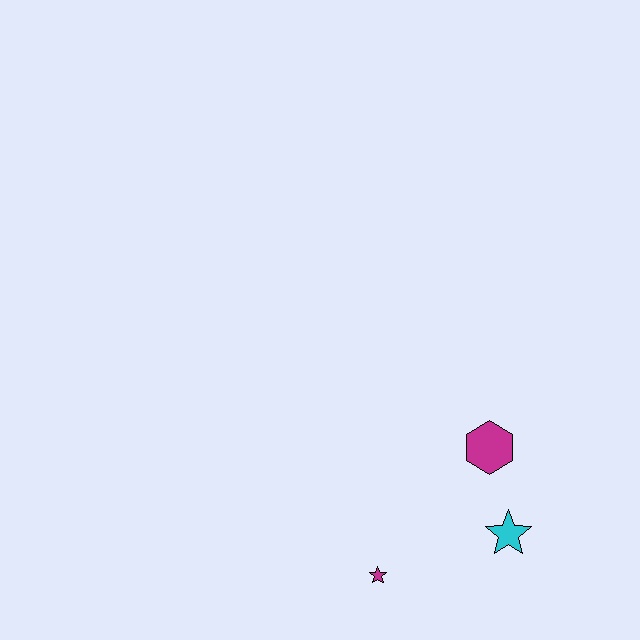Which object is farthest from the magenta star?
The magenta hexagon is farthest from the magenta star.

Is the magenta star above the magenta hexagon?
No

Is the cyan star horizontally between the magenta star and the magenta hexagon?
No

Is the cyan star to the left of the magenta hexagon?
No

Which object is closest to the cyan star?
The magenta hexagon is closest to the cyan star.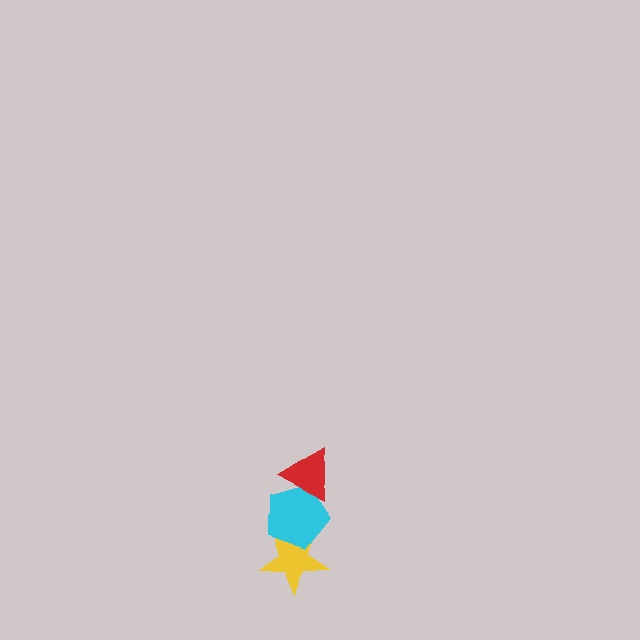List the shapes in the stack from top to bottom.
From top to bottom: the red triangle, the cyan pentagon, the yellow star.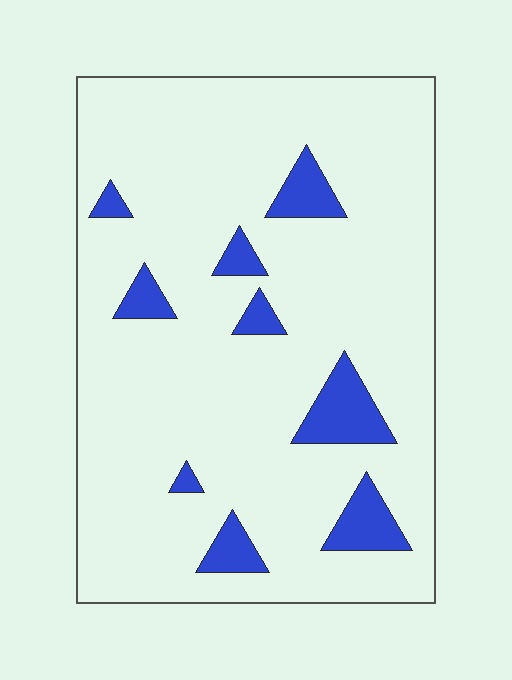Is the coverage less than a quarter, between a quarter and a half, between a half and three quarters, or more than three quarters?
Less than a quarter.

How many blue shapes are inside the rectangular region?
9.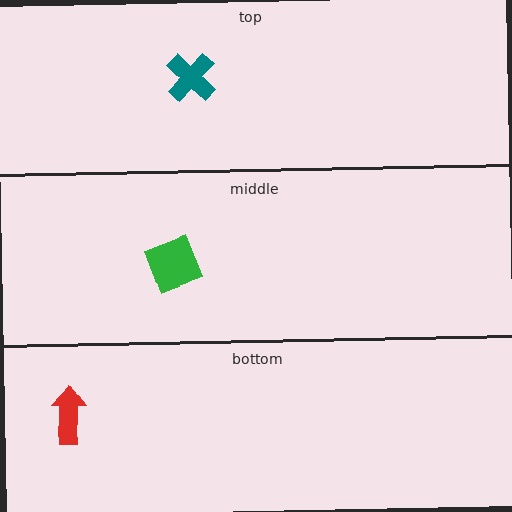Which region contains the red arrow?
The bottom region.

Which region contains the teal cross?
The top region.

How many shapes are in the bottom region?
1.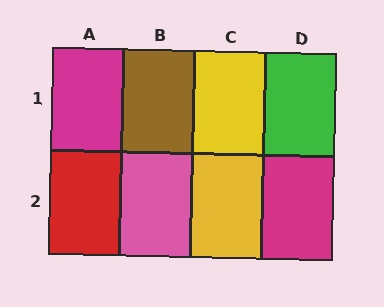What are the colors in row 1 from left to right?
Magenta, brown, yellow, green.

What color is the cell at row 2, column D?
Magenta.